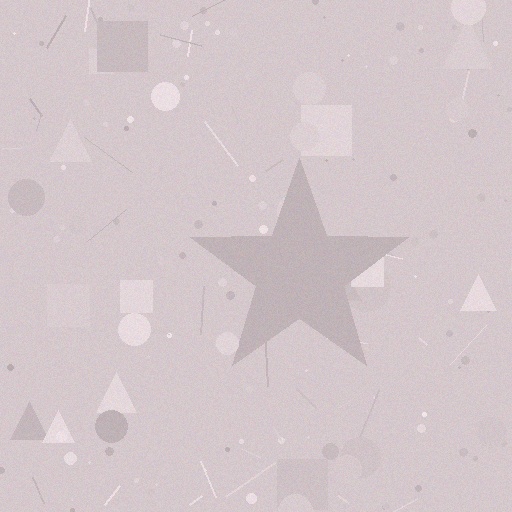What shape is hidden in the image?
A star is hidden in the image.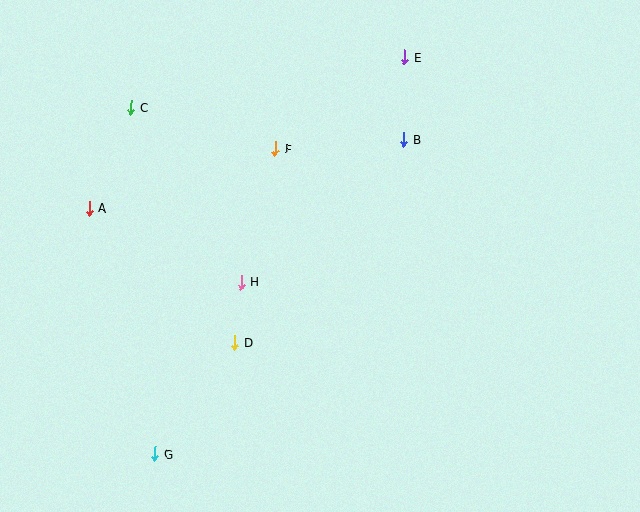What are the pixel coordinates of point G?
Point G is at (155, 454).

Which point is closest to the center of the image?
Point H at (241, 282) is closest to the center.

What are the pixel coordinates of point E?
Point E is at (405, 57).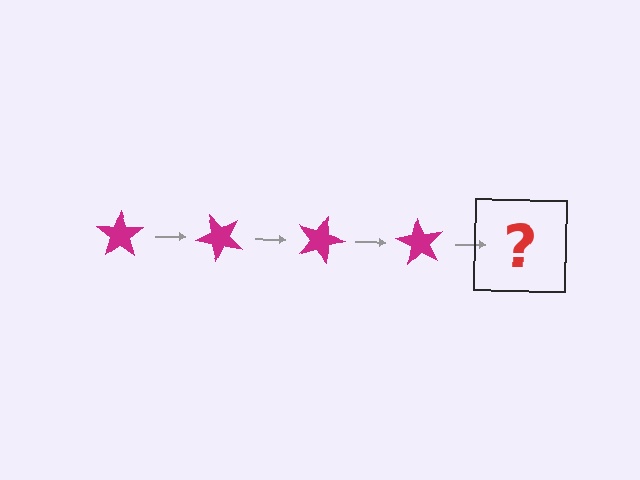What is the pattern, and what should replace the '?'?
The pattern is that the star rotates 45 degrees each step. The '?' should be a magenta star rotated 180 degrees.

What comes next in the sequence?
The next element should be a magenta star rotated 180 degrees.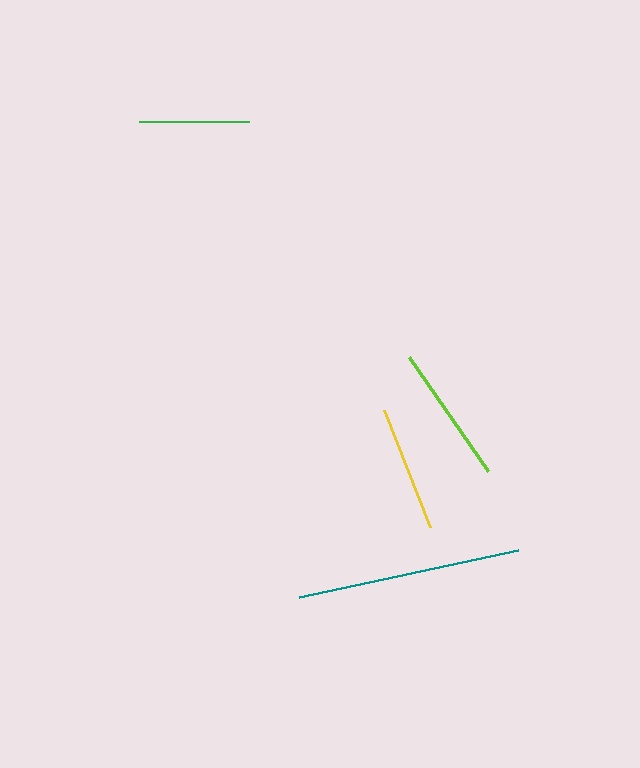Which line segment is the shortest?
The green line is the shortest at approximately 110 pixels.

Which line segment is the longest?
The teal line is the longest at approximately 224 pixels.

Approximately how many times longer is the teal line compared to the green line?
The teal line is approximately 2.0 times the length of the green line.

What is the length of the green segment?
The green segment is approximately 110 pixels long.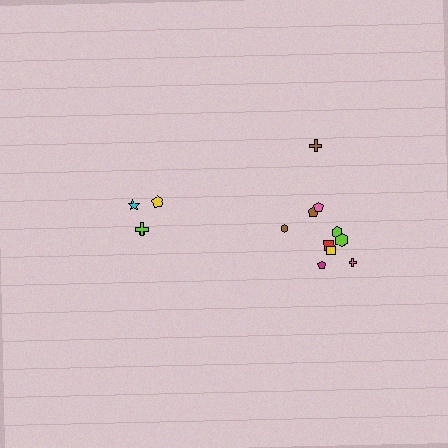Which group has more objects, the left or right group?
The right group.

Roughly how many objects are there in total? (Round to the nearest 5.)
Roughly 15 objects in total.